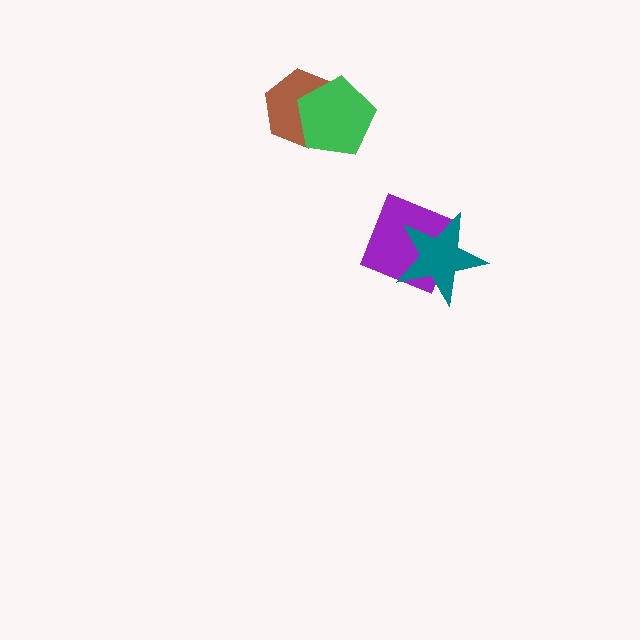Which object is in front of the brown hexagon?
The green pentagon is in front of the brown hexagon.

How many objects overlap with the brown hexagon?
1 object overlaps with the brown hexagon.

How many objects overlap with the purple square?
1 object overlaps with the purple square.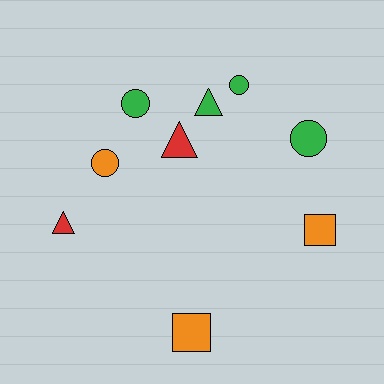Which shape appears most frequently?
Circle, with 4 objects.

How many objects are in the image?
There are 9 objects.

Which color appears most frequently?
Green, with 4 objects.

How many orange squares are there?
There are 2 orange squares.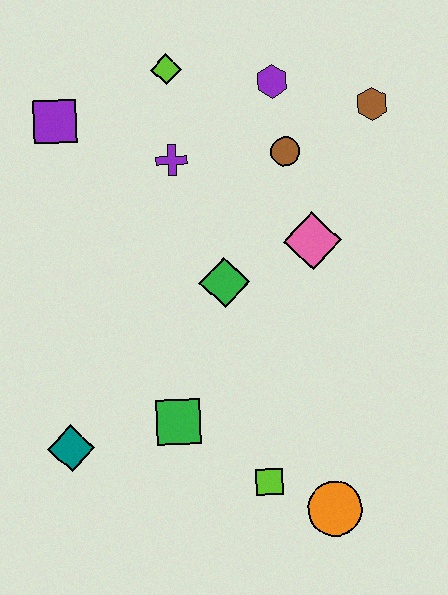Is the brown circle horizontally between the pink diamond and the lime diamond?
Yes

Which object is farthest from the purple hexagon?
The orange circle is farthest from the purple hexagon.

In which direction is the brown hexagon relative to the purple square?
The brown hexagon is to the right of the purple square.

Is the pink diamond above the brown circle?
No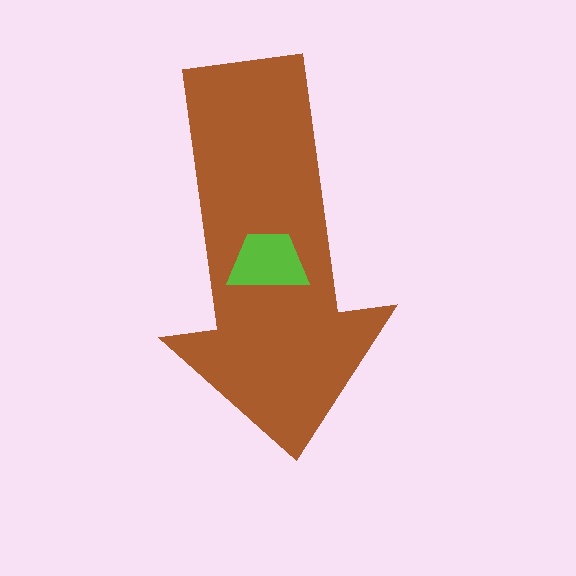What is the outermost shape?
The brown arrow.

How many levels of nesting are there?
2.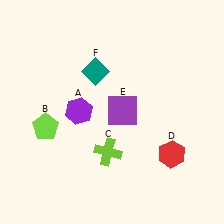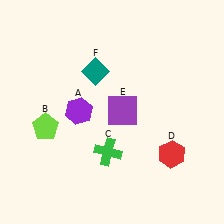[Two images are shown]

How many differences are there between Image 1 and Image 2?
There is 1 difference between the two images.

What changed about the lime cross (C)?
In Image 1, C is lime. In Image 2, it changed to green.